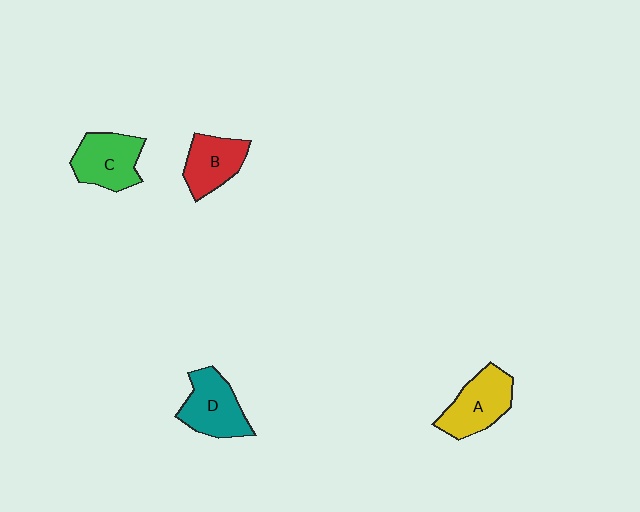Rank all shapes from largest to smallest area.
From largest to smallest: D (teal), A (yellow), C (green), B (red).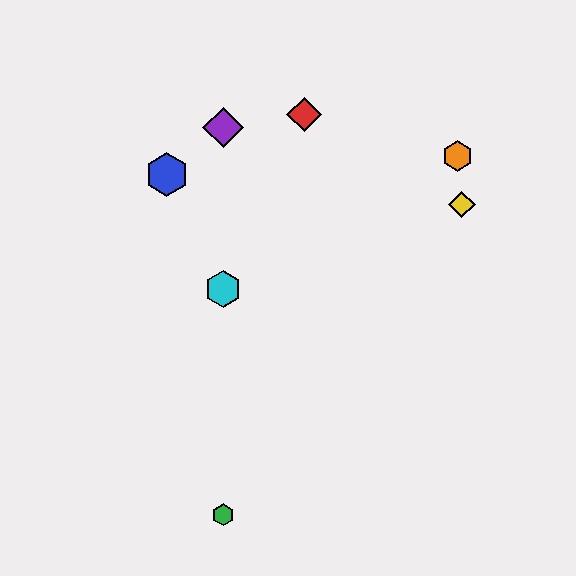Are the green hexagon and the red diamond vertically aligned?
No, the green hexagon is at x≈223 and the red diamond is at x≈304.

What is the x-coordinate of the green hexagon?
The green hexagon is at x≈223.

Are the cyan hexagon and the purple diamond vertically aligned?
Yes, both are at x≈223.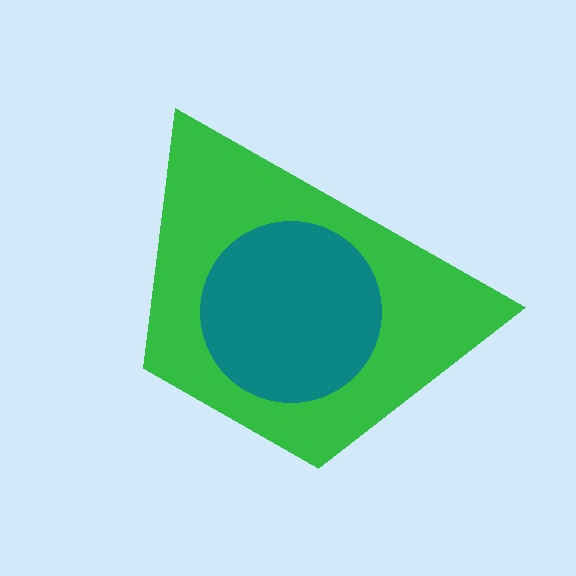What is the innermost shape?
The teal circle.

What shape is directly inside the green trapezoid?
The teal circle.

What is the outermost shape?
The green trapezoid.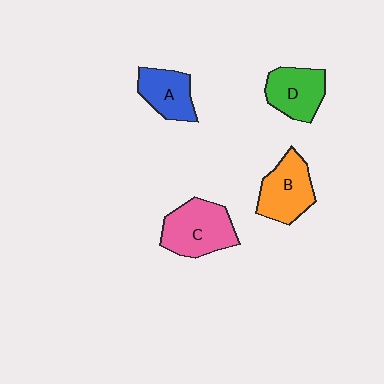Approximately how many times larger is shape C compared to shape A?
Approximately 1.4 times.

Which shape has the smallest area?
Shape A (blue).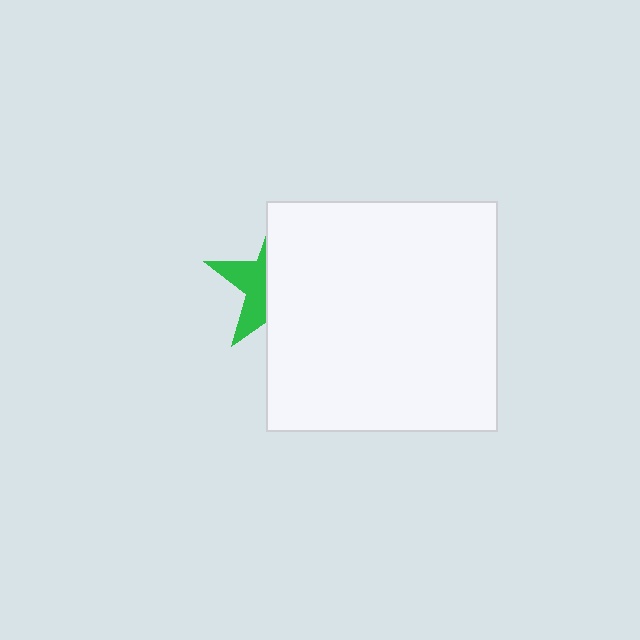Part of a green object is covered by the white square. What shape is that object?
It is a star.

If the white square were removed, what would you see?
You would see the complete green star.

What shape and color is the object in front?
The object in front is a white square.